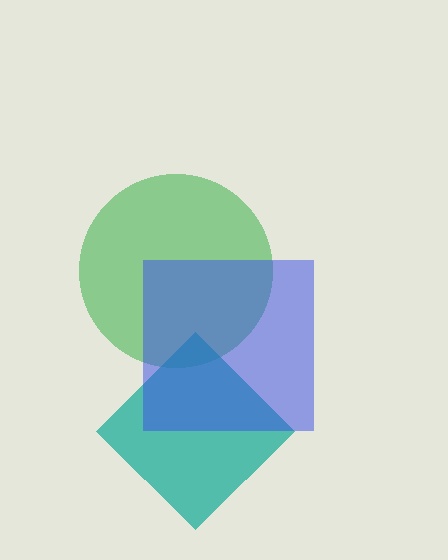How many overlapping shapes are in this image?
There are 3 overlapping shapes in the image.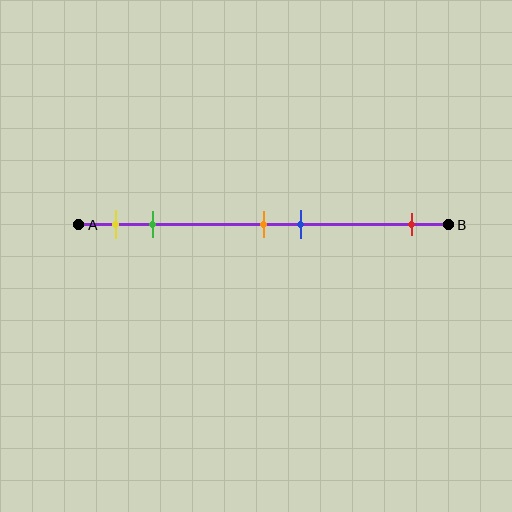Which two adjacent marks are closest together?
The orange and blue marks are the closest adjacent pair.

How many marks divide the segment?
There are 5 marks dividing the segment.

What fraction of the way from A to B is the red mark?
The red mark is approximately 90% (0.9) of the way from A to B.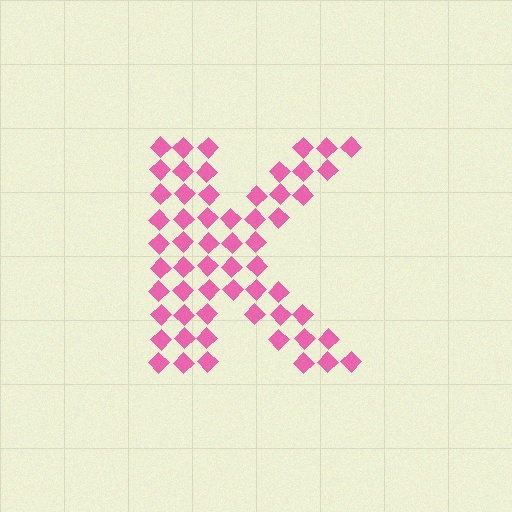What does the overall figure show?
The overall figure shows the letter K.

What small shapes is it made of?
It is made of small diamonds.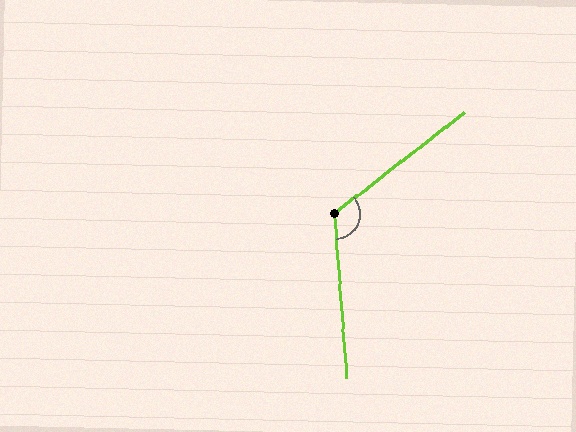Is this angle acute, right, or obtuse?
It is obtuse.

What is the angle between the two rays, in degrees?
Approximately 124 degrees.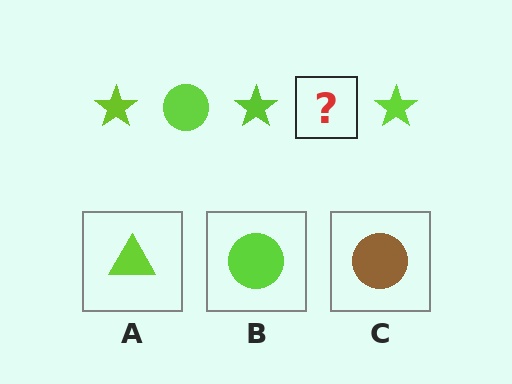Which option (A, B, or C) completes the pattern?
B.